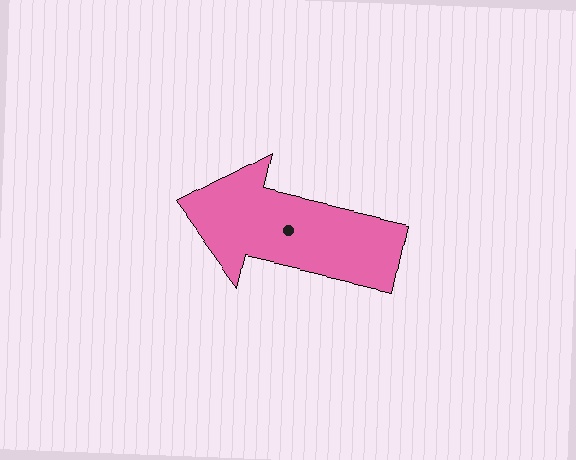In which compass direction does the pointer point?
West.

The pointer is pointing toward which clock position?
Roughly 9 o'clock.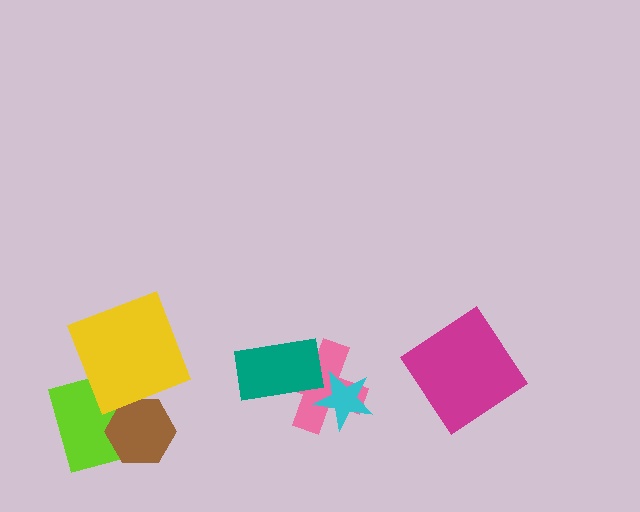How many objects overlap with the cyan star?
1 object overlaps with the cyan star.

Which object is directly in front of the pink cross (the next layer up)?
The cyan star is directly in front of the pink cross.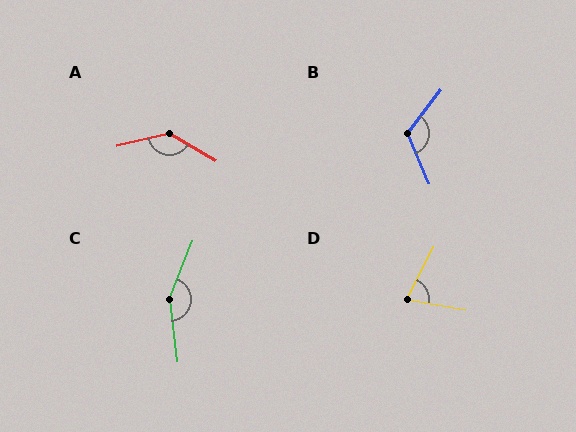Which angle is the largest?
C, at approximately 151 degrees.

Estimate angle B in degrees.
Approximately 119 degrees.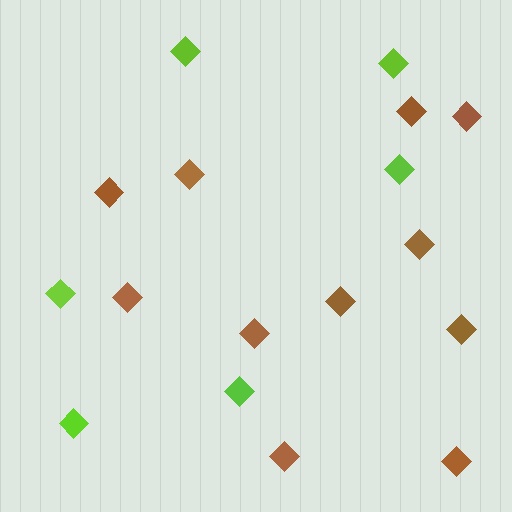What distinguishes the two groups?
There are 2 groups: one group of brown diamonds (11) and one group of lime diamonds (6).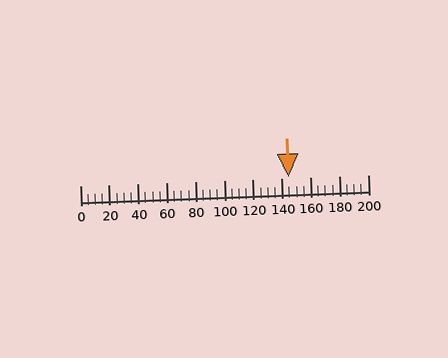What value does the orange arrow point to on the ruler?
The orange arrow points to approximately 145.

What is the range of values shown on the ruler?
The ruler shows values from 0 to 200.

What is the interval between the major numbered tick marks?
The major tick marks are spaced 20 units apart.